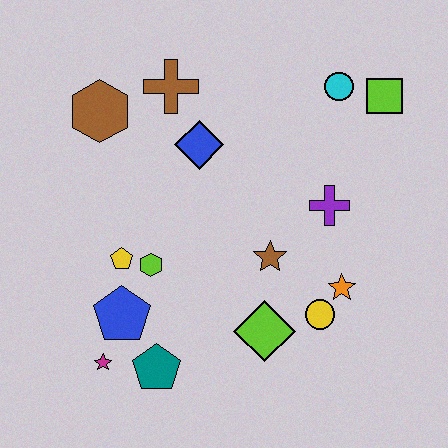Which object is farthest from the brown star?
The brown hexagon is farthest from the brown star.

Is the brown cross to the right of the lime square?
No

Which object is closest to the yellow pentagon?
The lime hexagon is closest to the yellow pentagon.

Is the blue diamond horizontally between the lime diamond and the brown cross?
Yes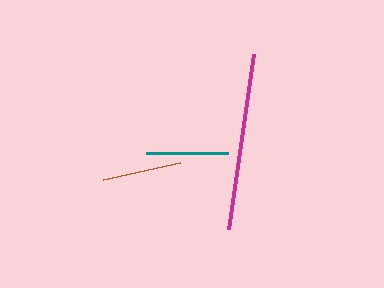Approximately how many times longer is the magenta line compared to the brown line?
The magenta line is approximately 2.3 times the length of the brown line.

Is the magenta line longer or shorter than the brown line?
The magenta line is longer than the brown line.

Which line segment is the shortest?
The brown line is the shortest at approximately 78 pixels.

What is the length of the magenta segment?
The magenta segment is approximately 177 pixels long.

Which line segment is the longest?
The magenta line is the longest at approximately 177 pixels.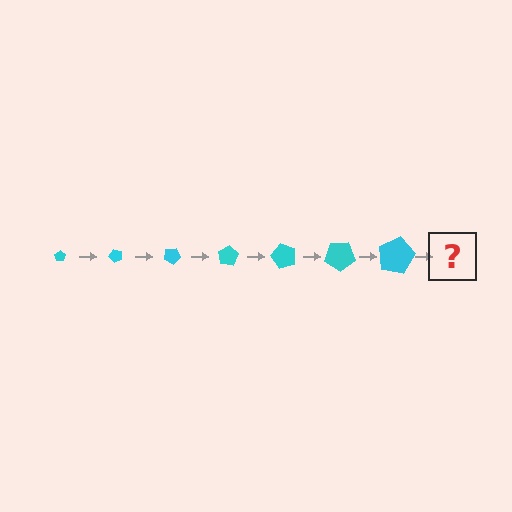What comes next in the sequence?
The next element should be a pentagon, larger than the previous one and rotated 350 degrees from the start.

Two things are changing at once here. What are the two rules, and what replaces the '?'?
The two rules are that the pentagon grows larger each step and it rotates 50 degrees each step. The '?' should be a pentagon, larger than the previous one and rotated 350 degrees from the start.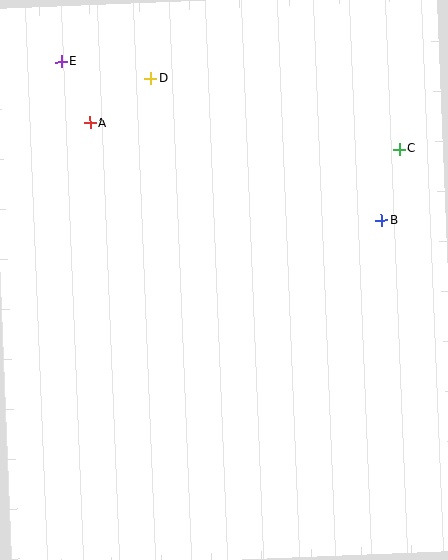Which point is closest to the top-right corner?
Point C is closest to the top-right corner.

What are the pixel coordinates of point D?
Point D is at (151, 79).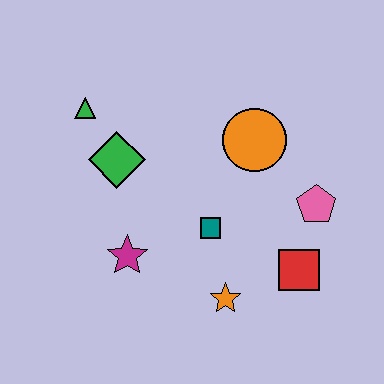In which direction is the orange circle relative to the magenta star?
The orange circle is to the right of the magenta star.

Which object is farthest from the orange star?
The green triangle is farthest from the orange star.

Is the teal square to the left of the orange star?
Yes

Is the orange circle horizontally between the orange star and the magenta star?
No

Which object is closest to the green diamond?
The green triangle is closest to the green diamond.